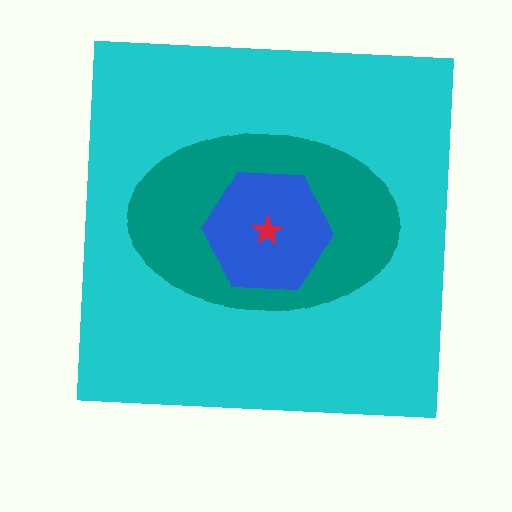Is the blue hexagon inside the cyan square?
Yes.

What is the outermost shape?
The cyan square.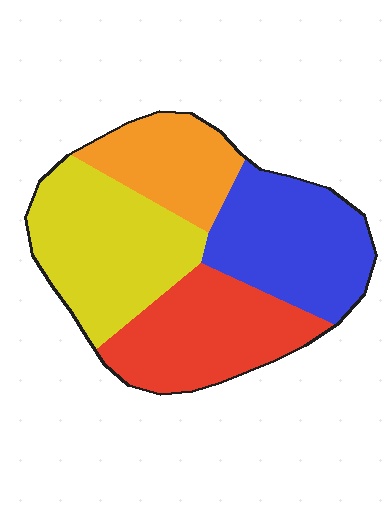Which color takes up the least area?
Orange, at roughly 15%.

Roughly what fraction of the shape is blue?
Blue takes up about one quarter (1/4) of the shape.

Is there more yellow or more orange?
Yellow.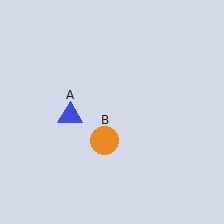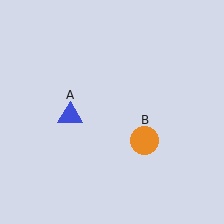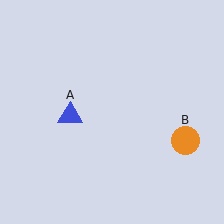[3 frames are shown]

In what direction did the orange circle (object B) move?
The orange circle (object B) moved right.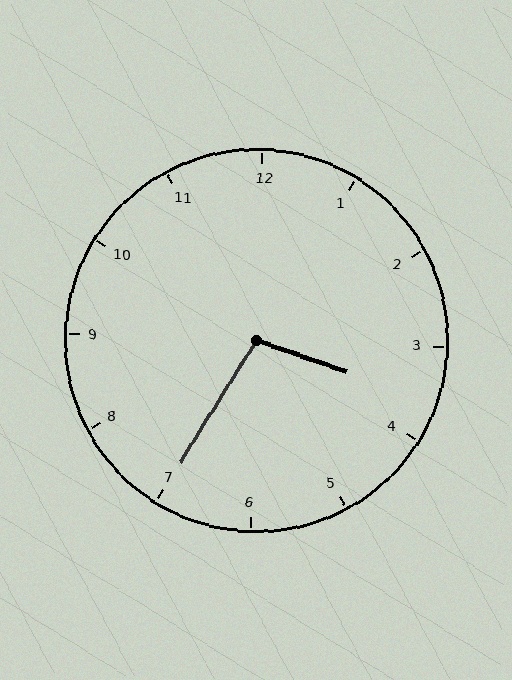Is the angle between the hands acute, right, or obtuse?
It is obtuse.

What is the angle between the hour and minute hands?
Approximately 102 degrees.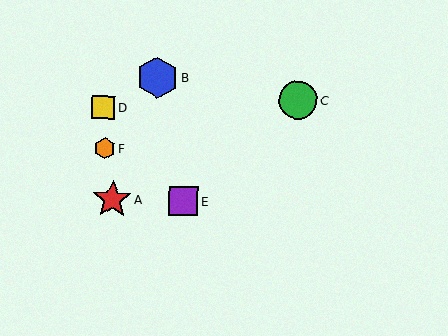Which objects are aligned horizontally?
Objects A, E are aligned horizontally.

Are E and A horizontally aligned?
Yes, both are at y≈201.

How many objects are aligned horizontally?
2 objects (A, E) are aligned horizontally.